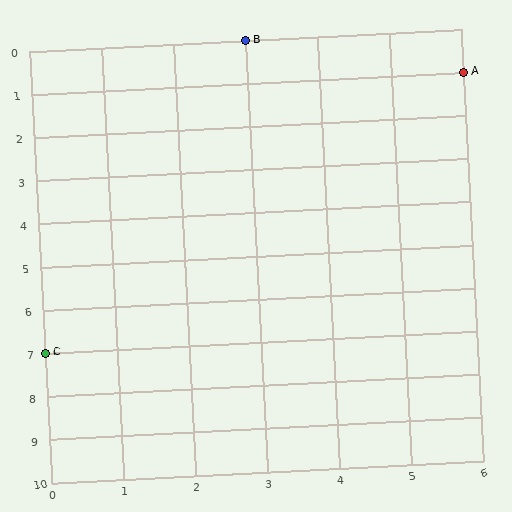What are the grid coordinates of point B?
Point B is at grid coordinates (3, 0).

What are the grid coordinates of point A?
Point A is at grid coordinates (6, 1).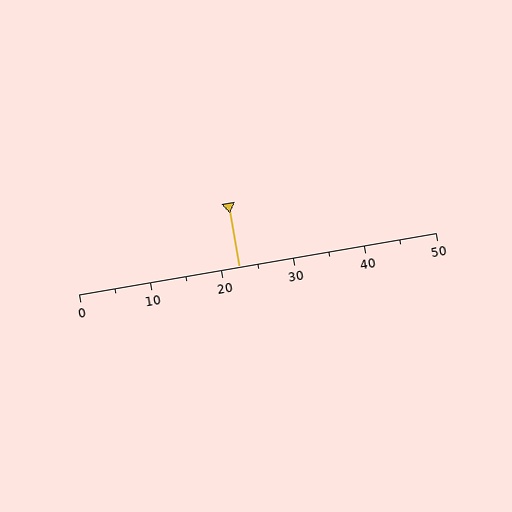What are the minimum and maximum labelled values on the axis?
The axis runs from 0 to 50.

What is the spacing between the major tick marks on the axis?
The major ticks are spaced 10 apart.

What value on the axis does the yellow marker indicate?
The marker indicates approximately 22.5.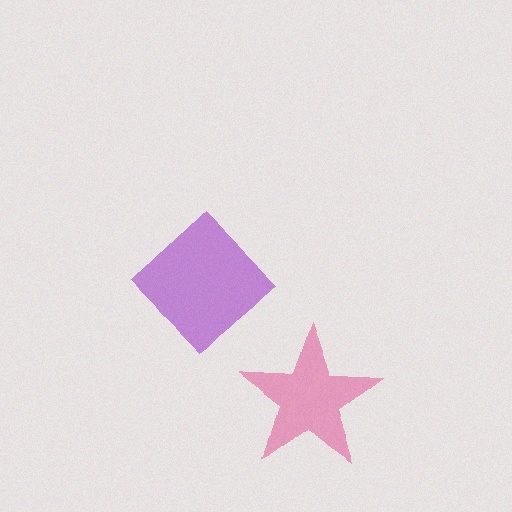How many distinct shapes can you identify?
There are 2 distinct shapes: a pink star, a purple diamond.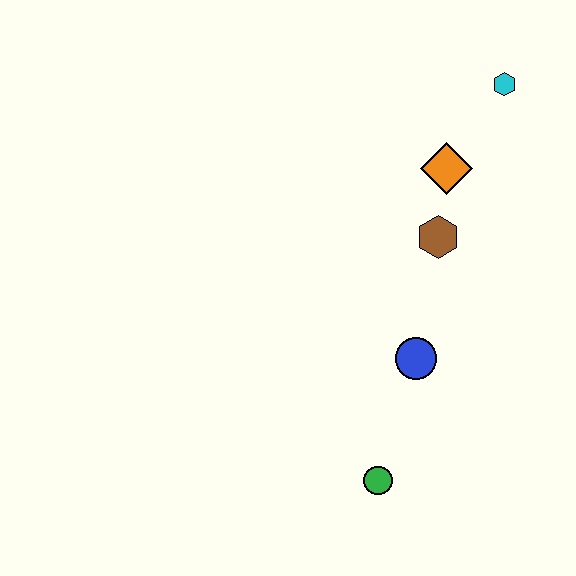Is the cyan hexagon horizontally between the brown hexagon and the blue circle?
No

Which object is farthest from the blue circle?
The cyan hexagon is farthest from the blue circle.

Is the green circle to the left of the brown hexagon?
Yes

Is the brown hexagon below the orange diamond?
Yes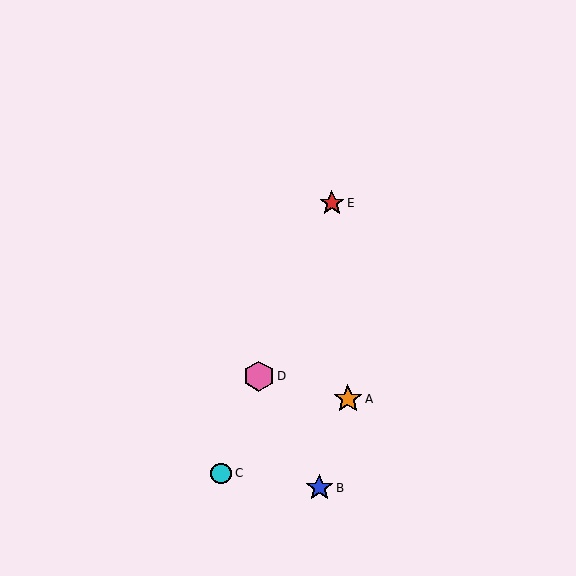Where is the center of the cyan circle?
The center of the cyan circle is at (221, 474).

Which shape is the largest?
The pink hexagon (labeled D) is the largest.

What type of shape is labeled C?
Shape C is a cyan circle.